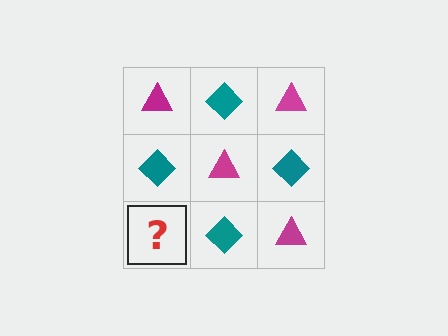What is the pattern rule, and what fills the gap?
The rule is that it alternates magenta triangle and teal diamond in a checkerboard pattern. The gap should be filled with a magenta triangle.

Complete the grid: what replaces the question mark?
The question mark should be replaced with a magenta triangle.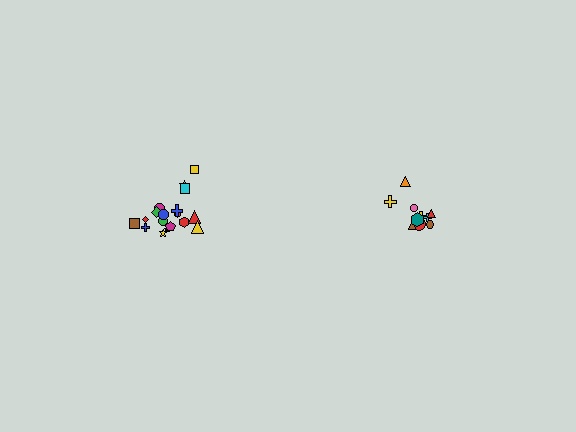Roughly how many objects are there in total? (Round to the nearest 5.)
Roughly 30 objects in total.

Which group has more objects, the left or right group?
The left group.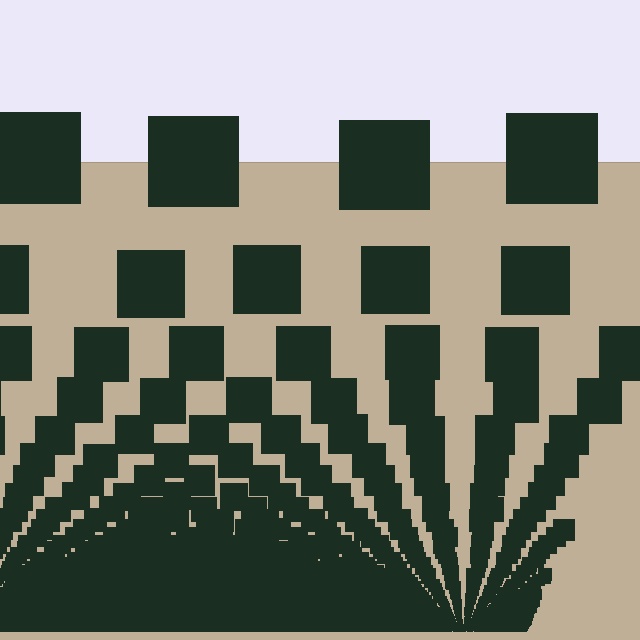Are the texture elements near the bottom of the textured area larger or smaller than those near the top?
Smaller. The gradient is inverted — elements near the bottom are smaller and denser.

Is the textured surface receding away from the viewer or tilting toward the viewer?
The surface appears to tilt toward the viewer. Texture elements get larger and sparser toward the top.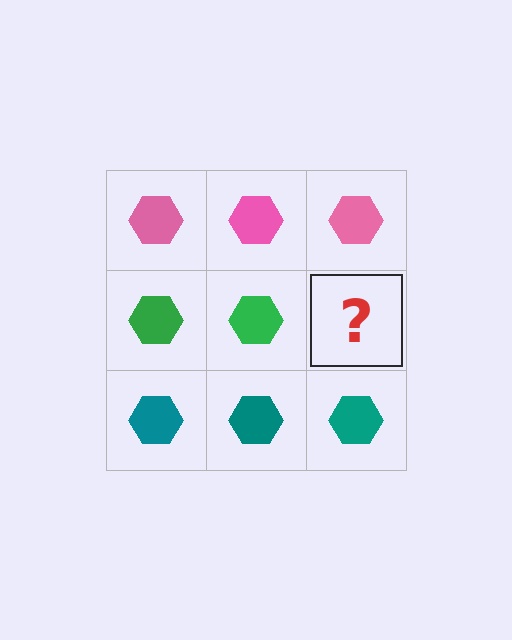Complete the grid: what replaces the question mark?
The question mark should be replaced with a green hexagon.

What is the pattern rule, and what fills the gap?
The rule is that each row has a consistent color. The gap should be filled with a green hexagon.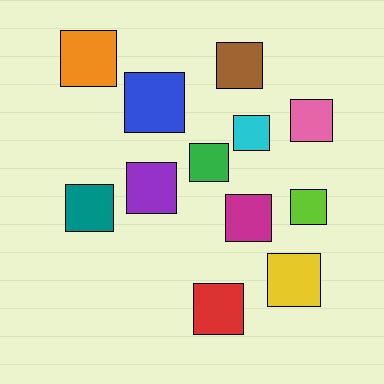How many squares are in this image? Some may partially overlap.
There are 12 squares.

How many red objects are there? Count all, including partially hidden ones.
There is 1 red object.